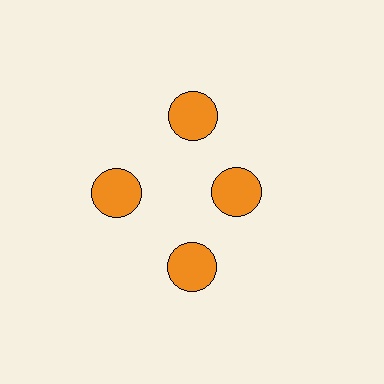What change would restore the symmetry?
The symmetry would be restored by moving it outward, back onto the ring so that all 4 circles sit at equal angles and equal distance from the center.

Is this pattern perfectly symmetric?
No. The 4 orange circles are arranged in a ring, but one element near the 3 o'clock position is pulled inward toward the center, breaking the 4-fold rotational symmetry.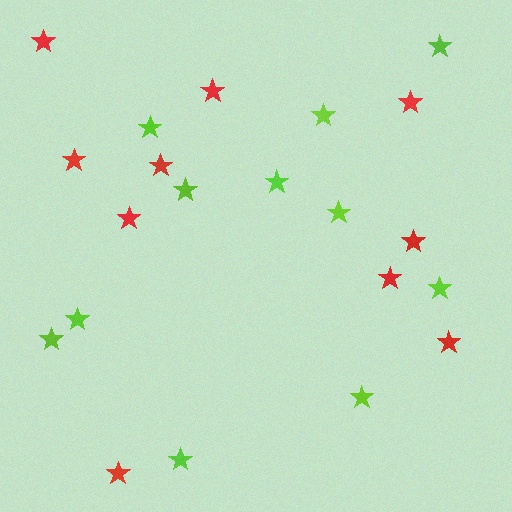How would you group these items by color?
There are 2 groups: one group of red stars (10) and one group of lime stars (11).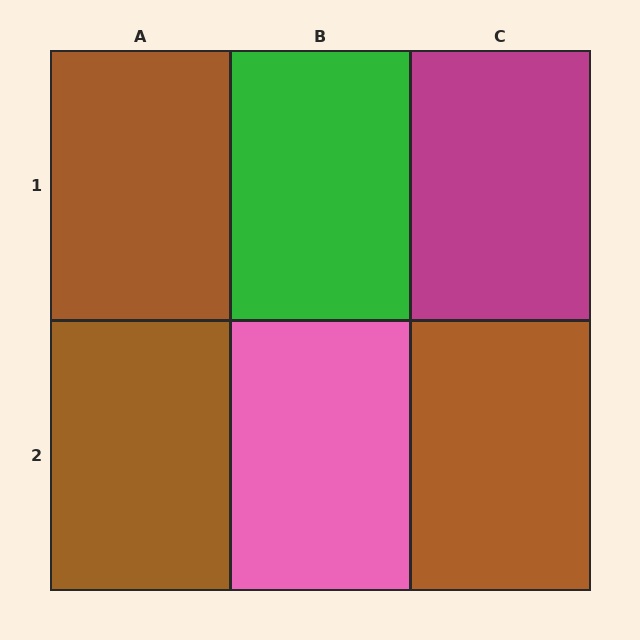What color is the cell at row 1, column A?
Brown.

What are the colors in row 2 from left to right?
Brown, pink, brown.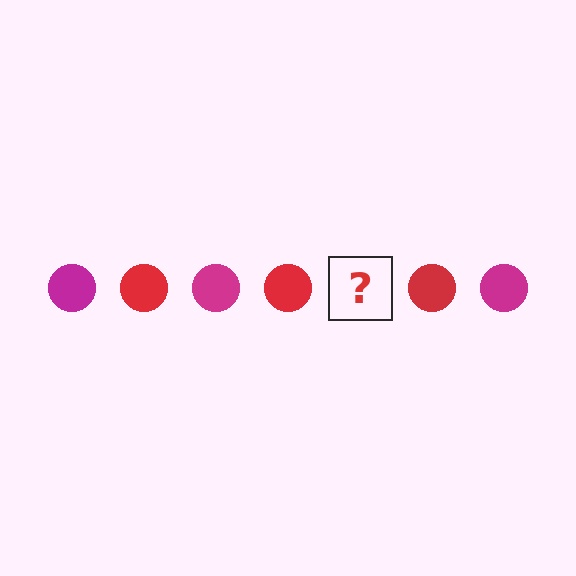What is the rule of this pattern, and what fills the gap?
The rule is that the pattern cycles through magenta, red circles. The gap should be filled with a magenta circle.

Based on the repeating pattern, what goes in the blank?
The blank should be a magenta circle.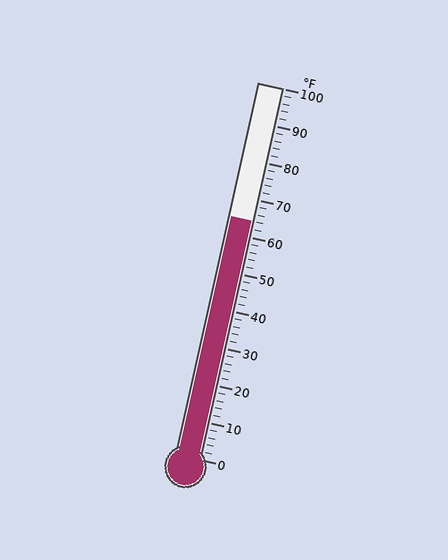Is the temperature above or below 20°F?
The temperature is above 20°F.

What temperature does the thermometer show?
The thermometer shows approximately 64°F.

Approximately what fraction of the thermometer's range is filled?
The thermometer is filled to approximately 65% of its range.